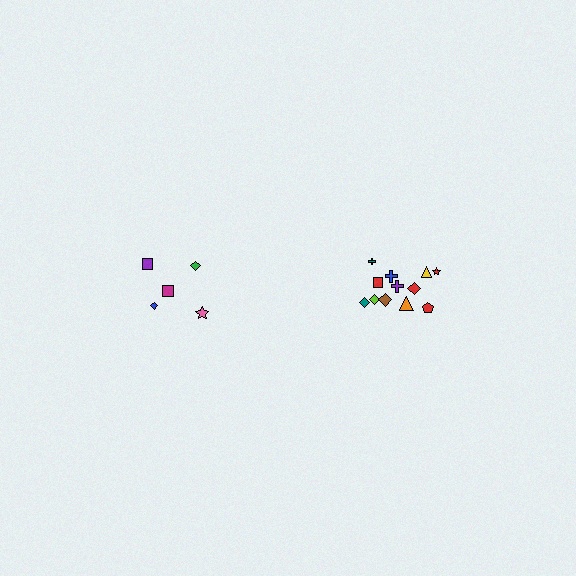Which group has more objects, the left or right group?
The right group.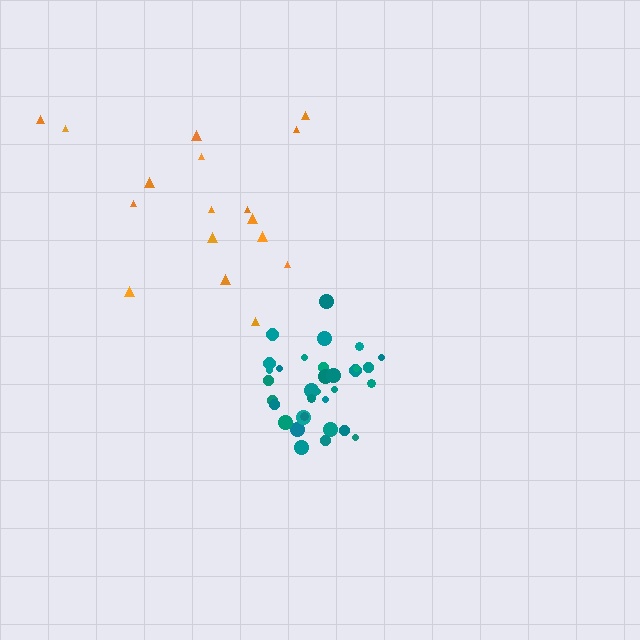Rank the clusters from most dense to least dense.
teal, orange.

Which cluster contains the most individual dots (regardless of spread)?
Teal (33).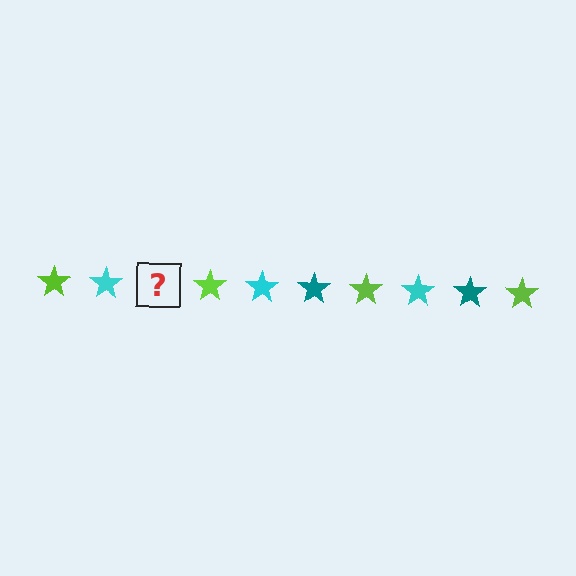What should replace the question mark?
The question mark should be replaced with a teal star.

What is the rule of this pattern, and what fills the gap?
The rule is that the pattern cycles through lime, cyan, teal stars. The gap should be filled with a teal star.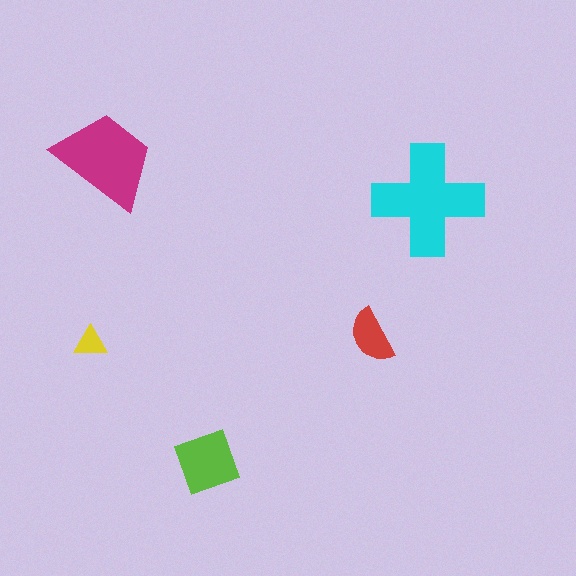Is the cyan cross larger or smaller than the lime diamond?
Larger.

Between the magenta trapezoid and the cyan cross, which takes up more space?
The cyan cross.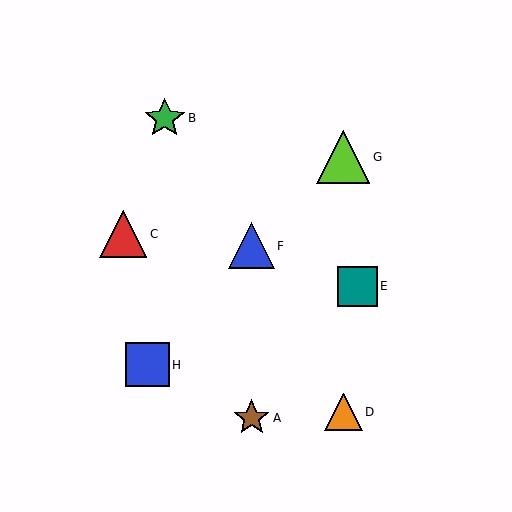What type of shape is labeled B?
Shape B is a green star.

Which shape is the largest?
The lime triangle (labeled G) is the largest.